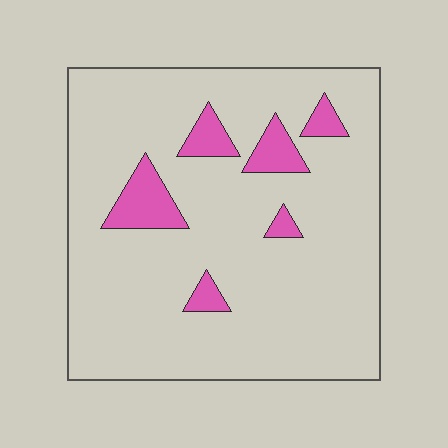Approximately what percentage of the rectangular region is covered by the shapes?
Approximately 10%.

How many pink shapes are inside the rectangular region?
6.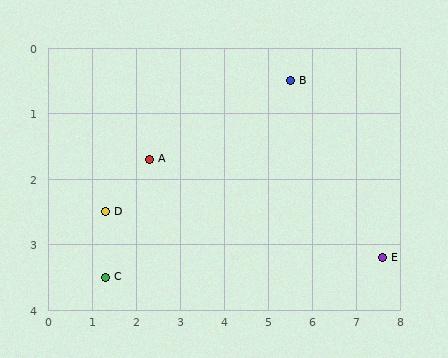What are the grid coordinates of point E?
Point E is at approximately (7.6, 3.2).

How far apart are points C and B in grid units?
Points C and B are about 5.2 grid units apart.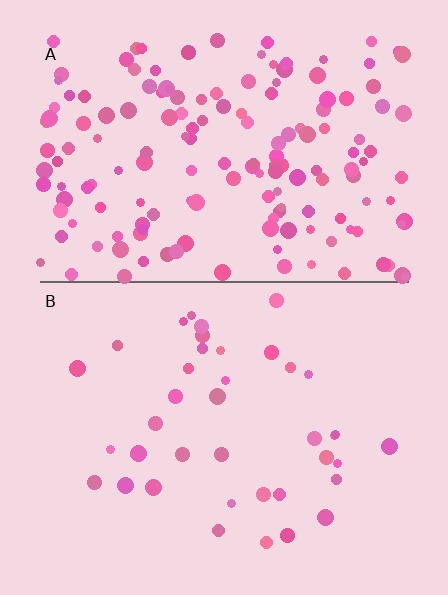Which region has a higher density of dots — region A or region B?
A (the top).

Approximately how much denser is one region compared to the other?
Approximately 4.0× — region A over region B.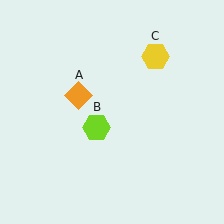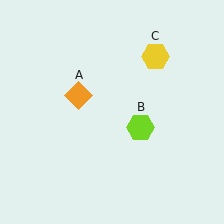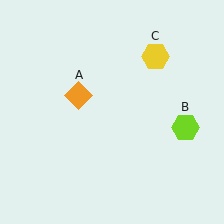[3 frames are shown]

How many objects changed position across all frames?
1 object changed position: lime hexagon (object B).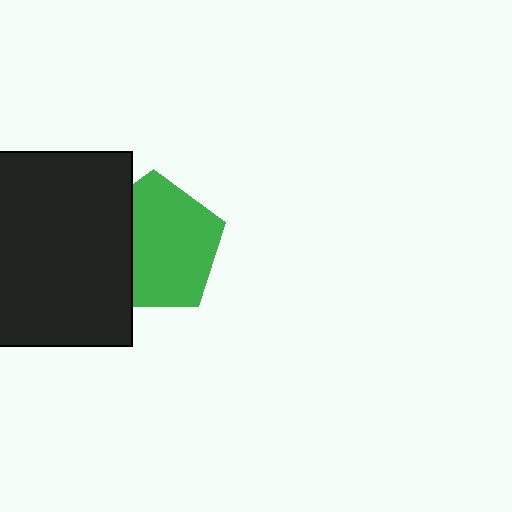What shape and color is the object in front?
The object in front is a black square.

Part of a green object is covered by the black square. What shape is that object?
It is a pentagon.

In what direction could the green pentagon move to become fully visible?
The green pentagon could move right. That would shift it out from behind the black square entirely.